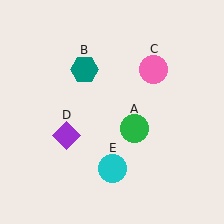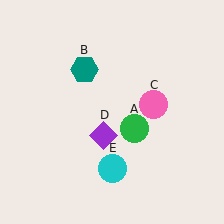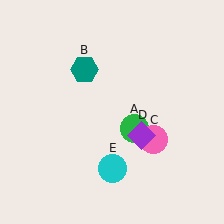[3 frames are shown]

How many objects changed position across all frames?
2 objects changed position: pink circle (object C), purple diamond (object D).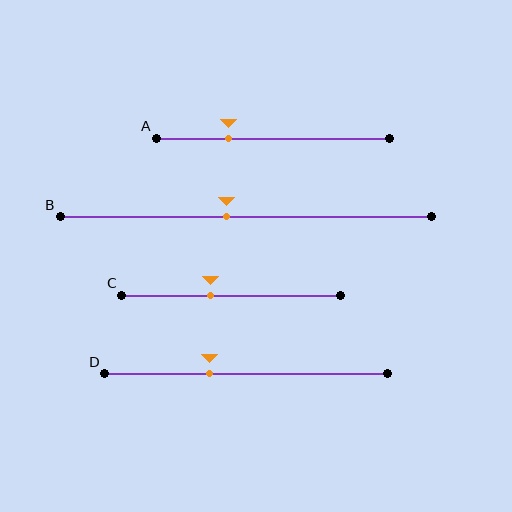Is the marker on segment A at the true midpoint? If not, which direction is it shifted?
No, the marker on segment A is shifted to the left by about 19% of the segment length.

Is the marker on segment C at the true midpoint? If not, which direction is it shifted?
No, the marker on segment C is shifted to the left by about 10% of the segment length.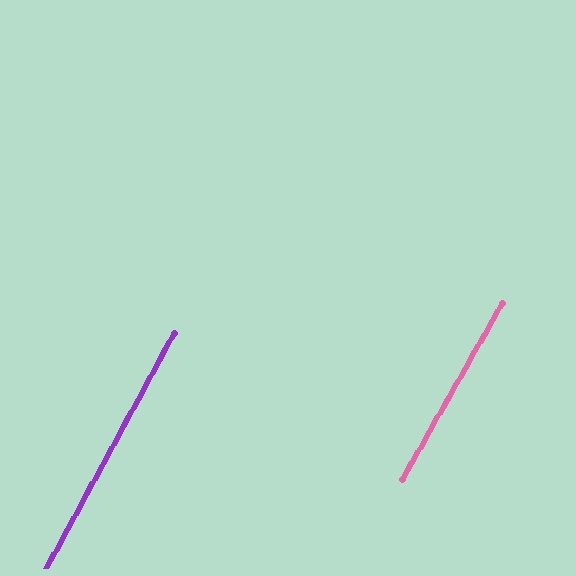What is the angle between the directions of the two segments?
Approximately 1 degree.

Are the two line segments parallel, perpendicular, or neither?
Parallel — their directions differ by only 1.4°.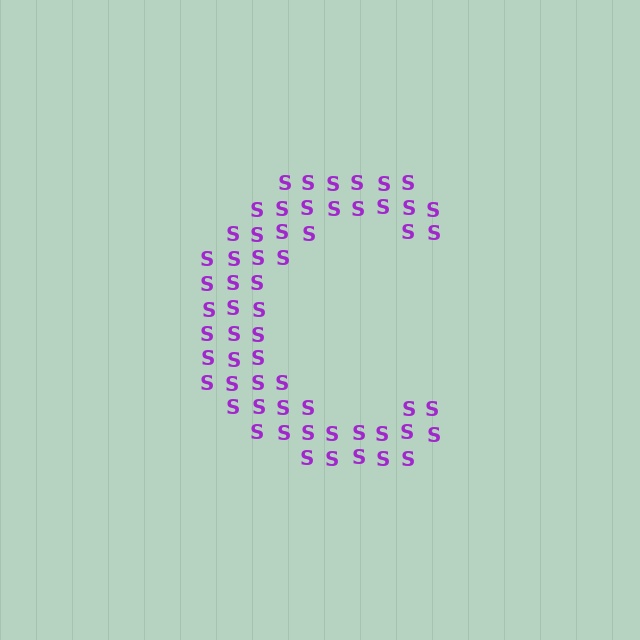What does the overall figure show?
The overall figure shows the letter C.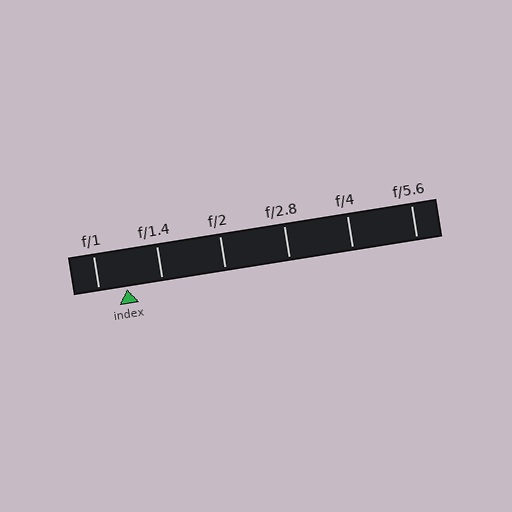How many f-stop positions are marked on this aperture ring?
There are 6 f-stop positions marked.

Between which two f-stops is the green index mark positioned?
The index mark is between f/1 and f/1.4.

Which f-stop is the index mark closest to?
The index mark is closest to f/1.